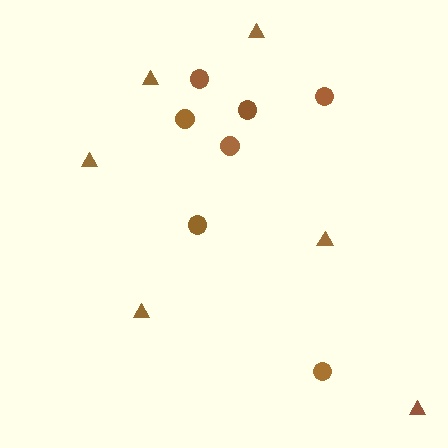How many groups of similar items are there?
There are 2 groups: one group of circles (7) and one group of triangles (6).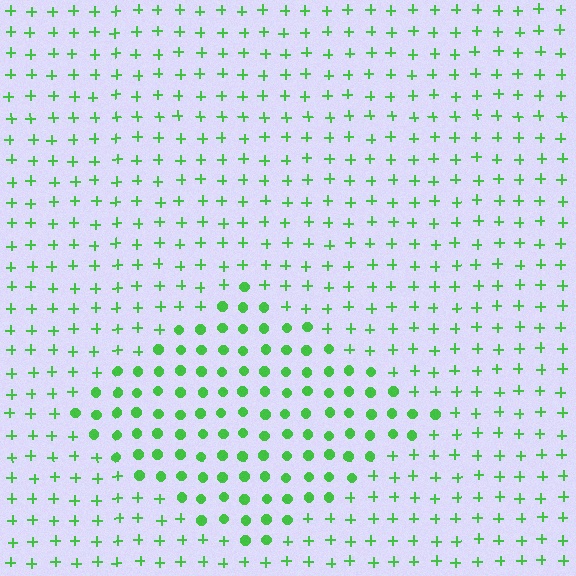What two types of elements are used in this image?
The image uses circles inside the diamond region and plus signs outside it.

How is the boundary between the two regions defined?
The boundary is defined by a change in element shape: circles inside vs. plus signs outside. All elements share the same color and spacing.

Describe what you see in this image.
The image is filled with small green elements arranged in a uniform grid. A diamond-shaped region contains circles, while the surrounding area contains plus signs. The boundary is defined purely by the change in element shape.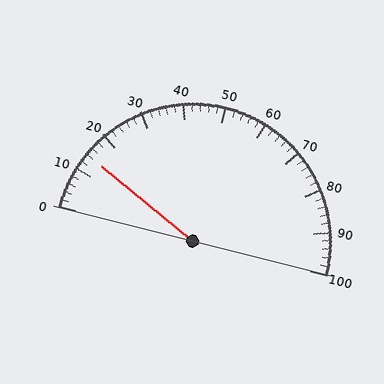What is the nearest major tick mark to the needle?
The nearest major tick mark is 10.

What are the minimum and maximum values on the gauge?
The gauge ranges from 0 to 100.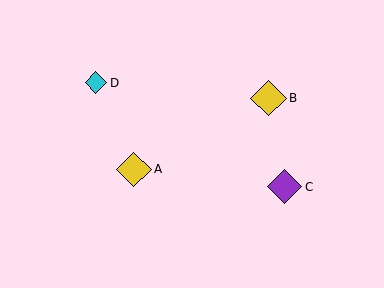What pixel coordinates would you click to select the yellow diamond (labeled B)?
Click at (268, 98) to select the yellow diamond B.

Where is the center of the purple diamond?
The center of the purple diamond is at (285, 187).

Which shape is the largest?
The yellow diamond (labeled B) is the largest.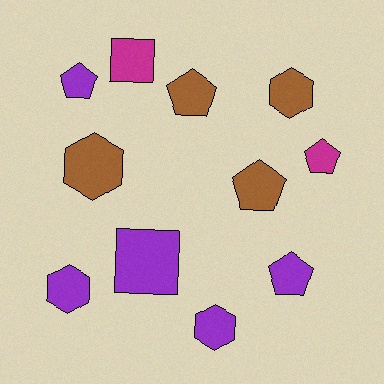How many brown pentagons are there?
There are 2 brown pentagons.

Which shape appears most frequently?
Pentagon, with 5 objects.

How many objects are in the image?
There are 11 objects.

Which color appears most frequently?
Purple, with 5 objects.